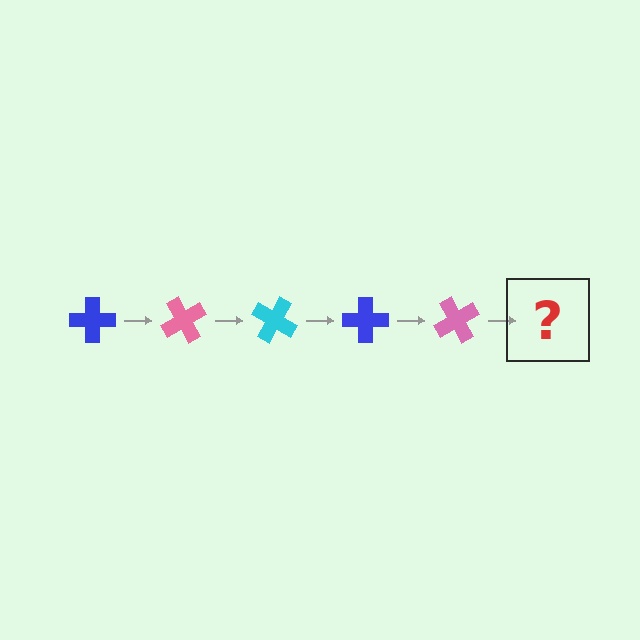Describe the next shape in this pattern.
It should be a cyan cross, rotated 300 degrees from the start.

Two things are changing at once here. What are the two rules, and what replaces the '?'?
The two rules are that it rotates 60 degrees each step and the color cycles through blue, pink, and cyan. The '?' should be a cyan cross, rotated 300 degrees from the start.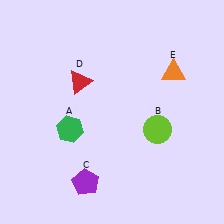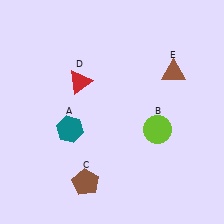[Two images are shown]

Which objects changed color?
A changed from green to teal. C changed from purple to brown. E changed from orange to brown.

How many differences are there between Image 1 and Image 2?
There are 3 differences between the two images.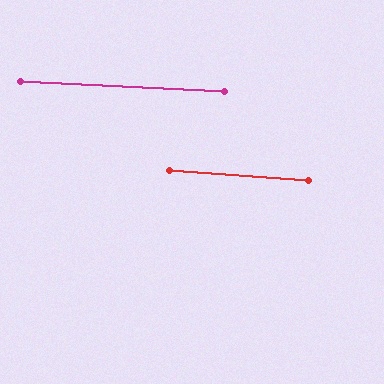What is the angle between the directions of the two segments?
Approximately 1 degree.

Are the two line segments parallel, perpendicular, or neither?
Parallel — their directions differ by only 1.3°.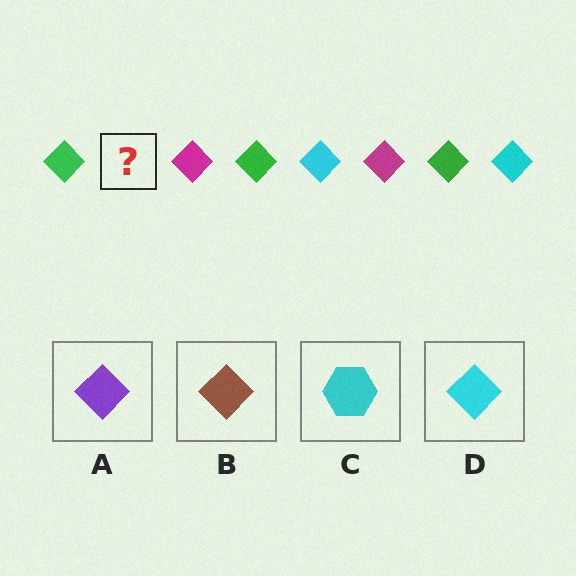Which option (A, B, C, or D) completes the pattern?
D.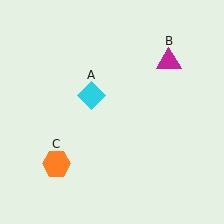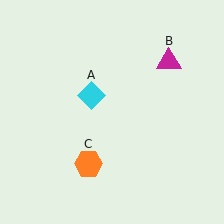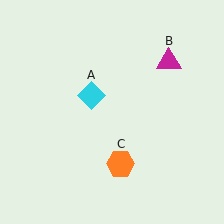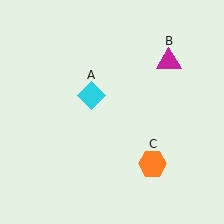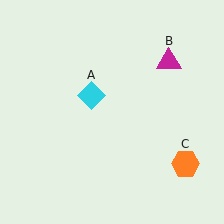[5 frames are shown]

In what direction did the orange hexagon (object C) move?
The orange hexagon (object C) moved right.